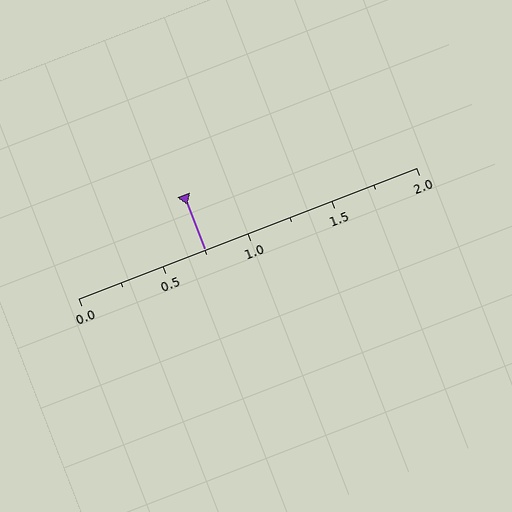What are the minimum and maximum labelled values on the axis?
The axis runs from 0.0 to 2.0.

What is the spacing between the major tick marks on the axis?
The major ticks are spaced 0.5 apart.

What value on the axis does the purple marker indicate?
The marker indicates approximately 0.75.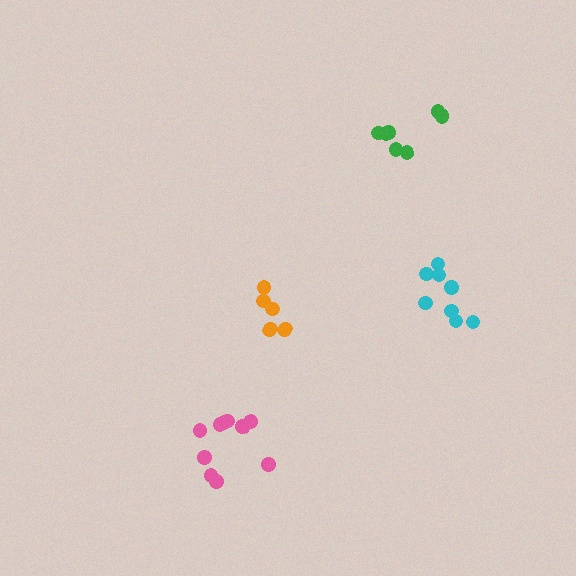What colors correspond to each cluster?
The clusters are colored: orange, pink, green, cyan.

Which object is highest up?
The green cluster is topmost.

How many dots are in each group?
Group 1: 5 dots, Group 2: 10 dots, Group 3: 8 dots, Group 4: 8 dots (31 total).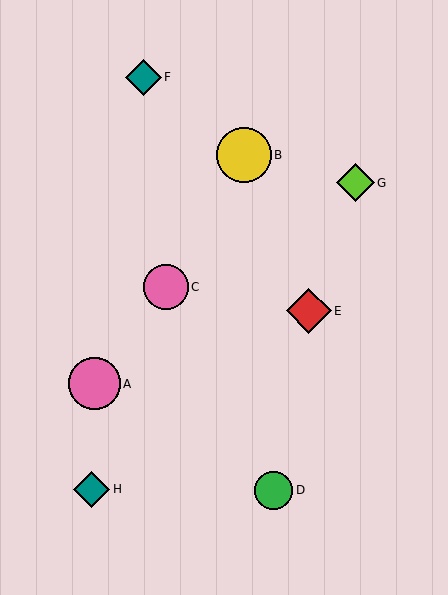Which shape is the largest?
The yellow circle (labeled B) is the largest.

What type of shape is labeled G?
Shape G is a lime diamond.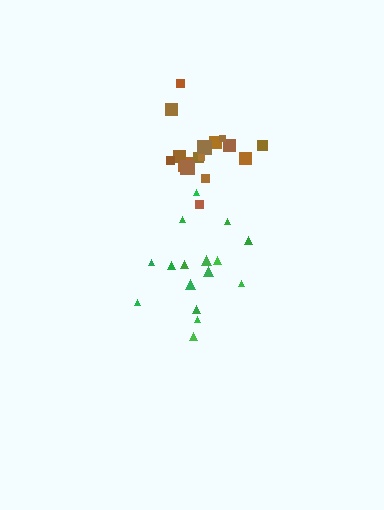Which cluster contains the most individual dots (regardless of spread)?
Brown (17).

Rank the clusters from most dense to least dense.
brown, green.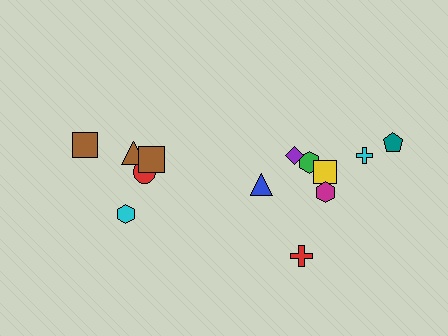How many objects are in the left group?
There are 5 objects.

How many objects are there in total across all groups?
There are 13 objects.